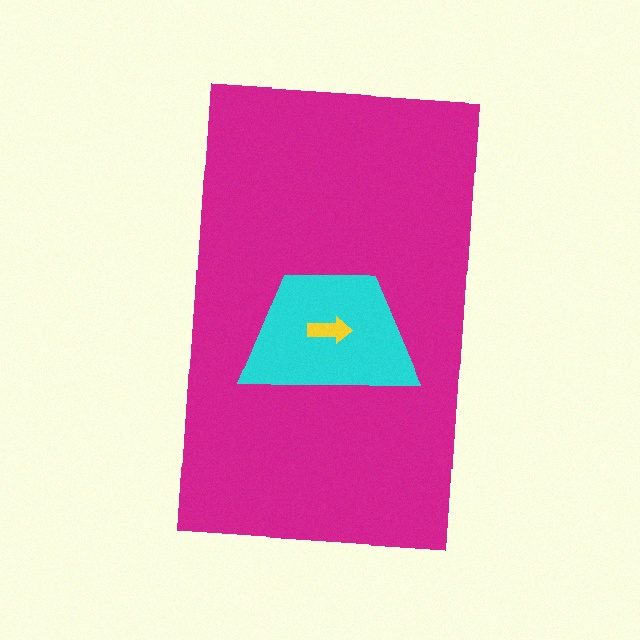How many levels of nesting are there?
3.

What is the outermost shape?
The magenta rectangle.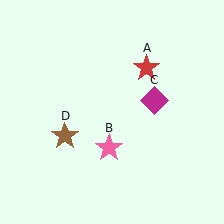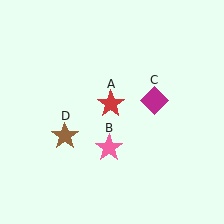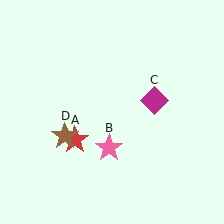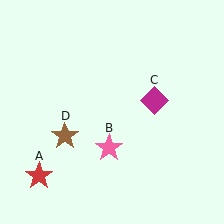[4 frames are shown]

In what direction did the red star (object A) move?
The red star (object A) moved down and to the left.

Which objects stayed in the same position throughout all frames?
Pink star (object B) and magenta diamond (object C) and brown star (object D) remained stationary.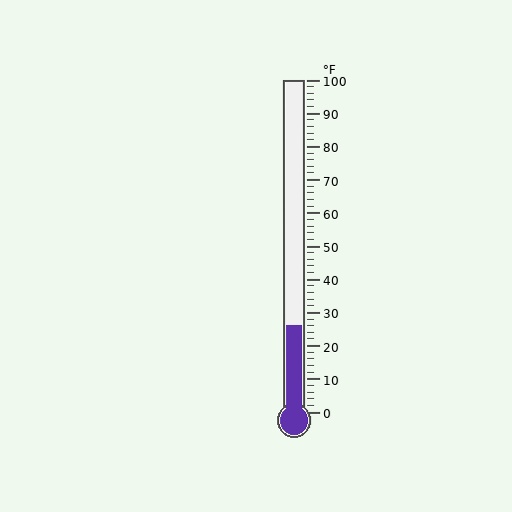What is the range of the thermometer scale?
The thermometer scale ranges from 0°F to 100°F.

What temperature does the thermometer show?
The thermometer shows approximately 26°F.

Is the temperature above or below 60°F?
The temperature is below 60°F.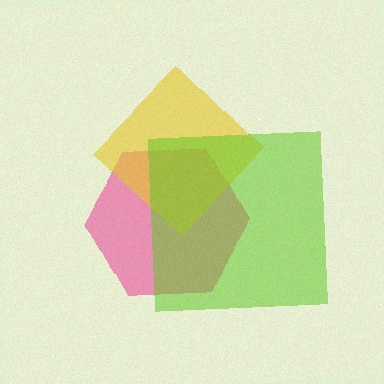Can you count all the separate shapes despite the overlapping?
Yes, there are 3 separate shapes.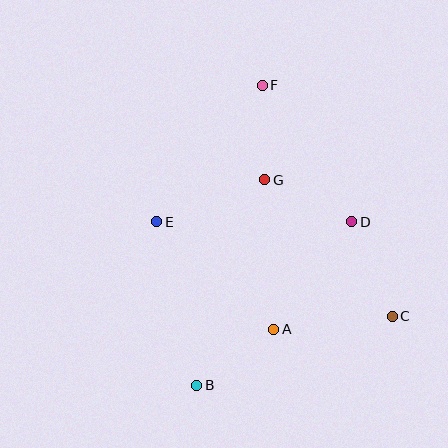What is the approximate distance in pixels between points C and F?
The distance between C and F is approximately 265 pixels.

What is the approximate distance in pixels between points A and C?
The distance between A and C is approximately 119 pixels.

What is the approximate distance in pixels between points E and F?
The distance between E and F is approximately 172 pixels.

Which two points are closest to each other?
Points F and G are closest to each other.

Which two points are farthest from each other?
Points B and F are farthest from each other.